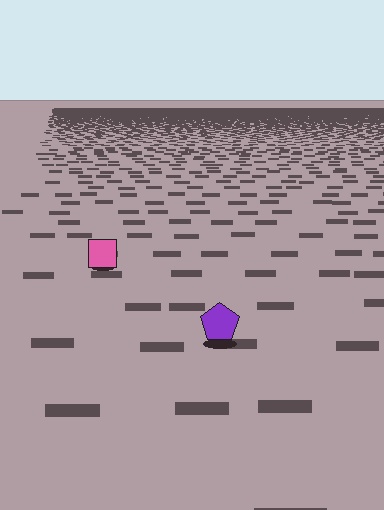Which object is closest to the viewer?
The purple pentagon is closest. The texture marks near it are larger and more spread out.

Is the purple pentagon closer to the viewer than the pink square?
Yes. The purple pentagon is closer — you can tell from the texture gradient: the ground texture is coarser near it.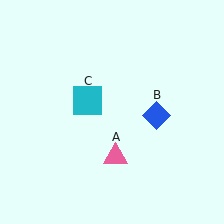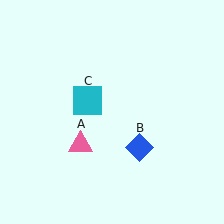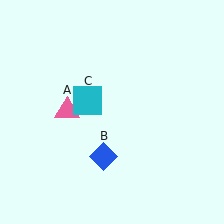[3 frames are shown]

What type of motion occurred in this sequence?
The pink triangle (object A), blue diamond (object B) rotated clockwise around the center of the scene.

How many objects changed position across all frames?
2 objects changed position: pink triangle (object A), blue diamond (object B).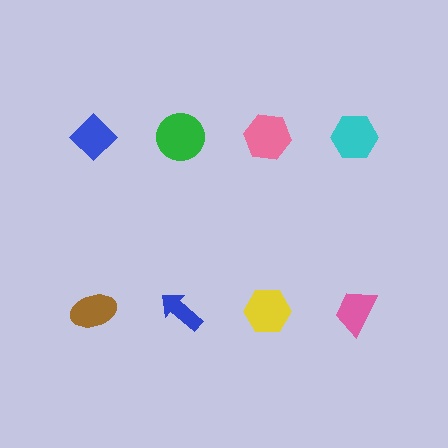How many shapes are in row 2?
4 shapes.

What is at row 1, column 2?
A green circle.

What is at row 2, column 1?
A brown ellipse.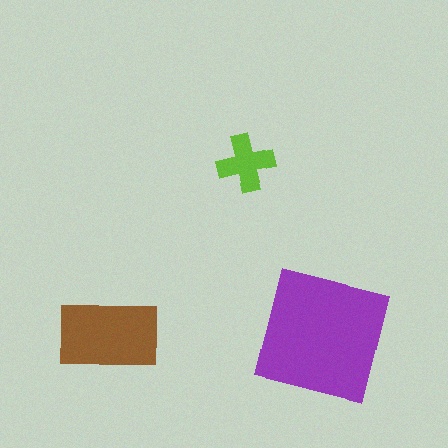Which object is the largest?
The purple square.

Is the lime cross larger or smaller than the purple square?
Smaller.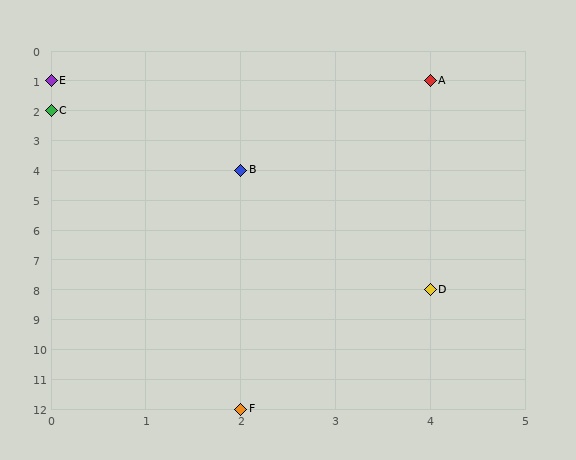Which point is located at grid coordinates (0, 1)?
Point E is at (0, 1).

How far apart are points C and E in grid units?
Points C and E are 1 row apart.